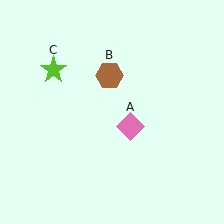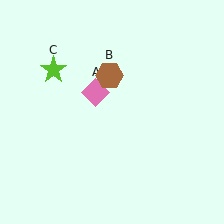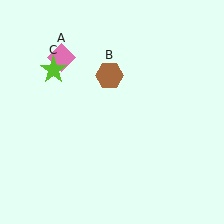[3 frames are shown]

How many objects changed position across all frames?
1 object changed position: pink diamond (object A).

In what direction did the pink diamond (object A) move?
The pink diamond (object A) moved up and to the left.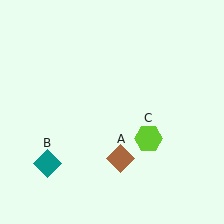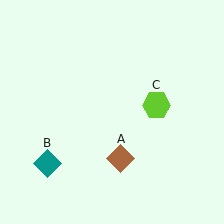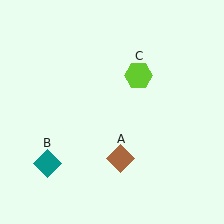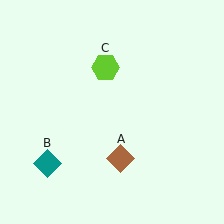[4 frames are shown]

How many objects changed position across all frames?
1 object changed position: lime hexagon (object C).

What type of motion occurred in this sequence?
The lime hexagon (object C) rotated counterclockwise around the center of the scene.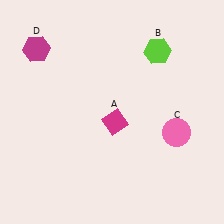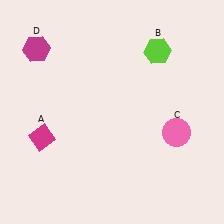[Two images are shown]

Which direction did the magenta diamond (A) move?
The magenta diamond (A) moved left.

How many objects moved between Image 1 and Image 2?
1 object moved between the two images.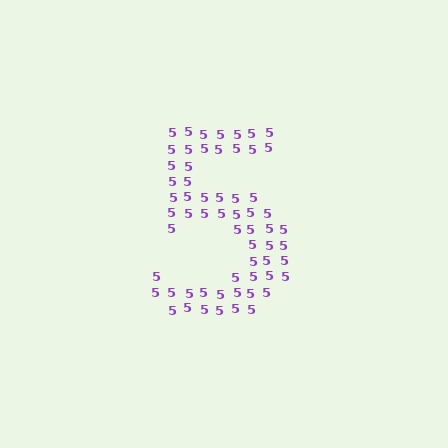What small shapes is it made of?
It is made of small digit 5's.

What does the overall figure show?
The overall figure shows the digit 5.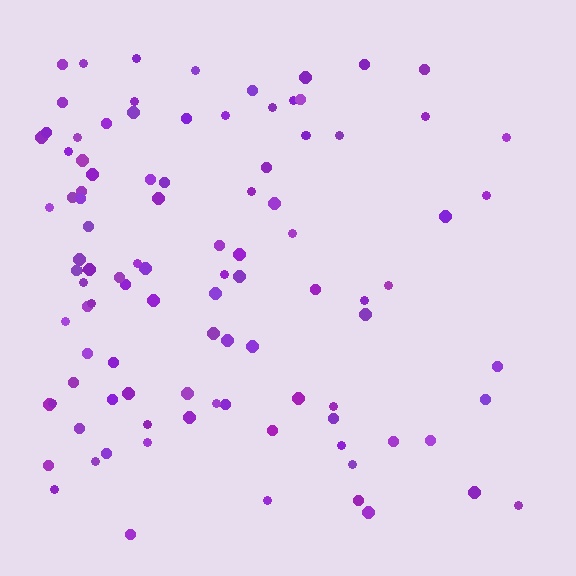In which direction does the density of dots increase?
From right to left, with the left side densest.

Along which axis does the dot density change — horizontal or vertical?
Horizontal.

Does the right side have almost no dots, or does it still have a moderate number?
Still a moderate number, just noticeably fewer than the left.